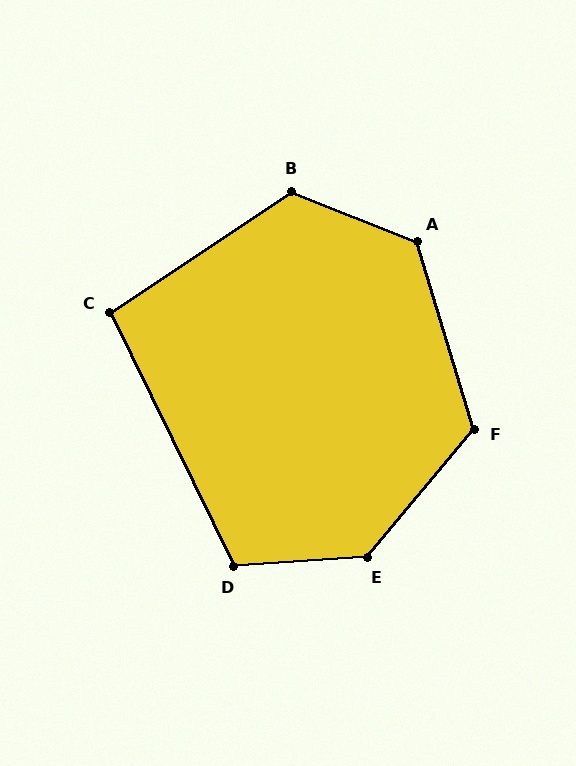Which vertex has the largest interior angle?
E, at approximately 134 degrees.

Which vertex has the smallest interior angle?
C, at approximately 98 degrees.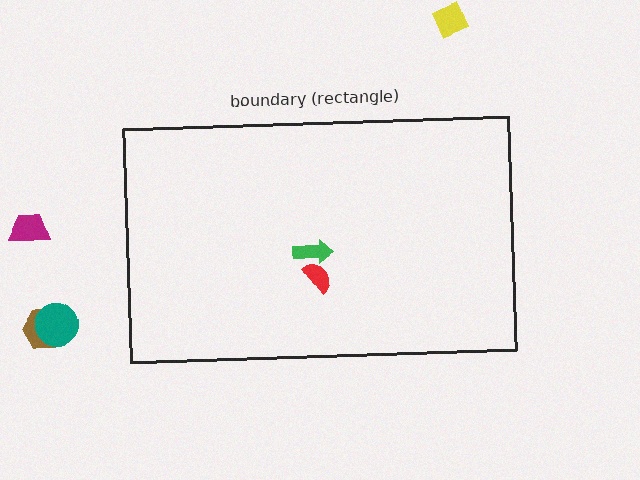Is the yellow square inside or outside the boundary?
Outside.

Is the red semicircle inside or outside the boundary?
Inside.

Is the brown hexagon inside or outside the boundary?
Outside.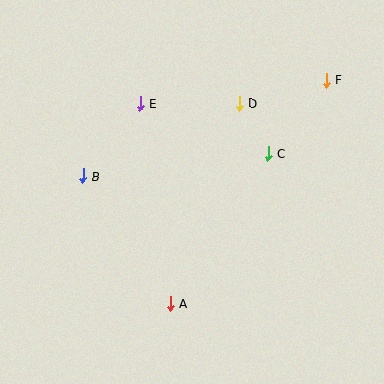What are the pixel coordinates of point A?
Point A is at (170, 304).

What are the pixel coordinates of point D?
Point D is at (239, 103).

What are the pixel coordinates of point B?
Point B is at (83, 176).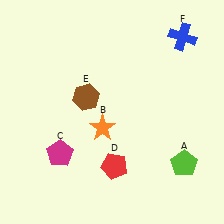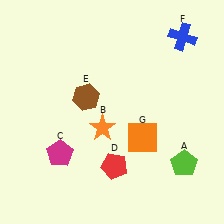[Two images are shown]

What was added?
An orange square (G) was added in Image 2.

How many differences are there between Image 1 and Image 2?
There is 1 difference between the two images.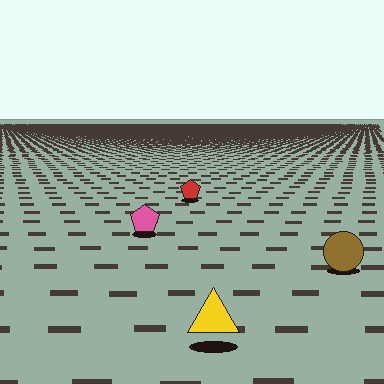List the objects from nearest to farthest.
From nearest to farthest: the yellow triangle, the brown circle, the pink pentagon, the red pentagon.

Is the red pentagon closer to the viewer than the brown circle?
No. The brown circle is closer — you can tell from the texture gradient: the ground texture is coarser near it.